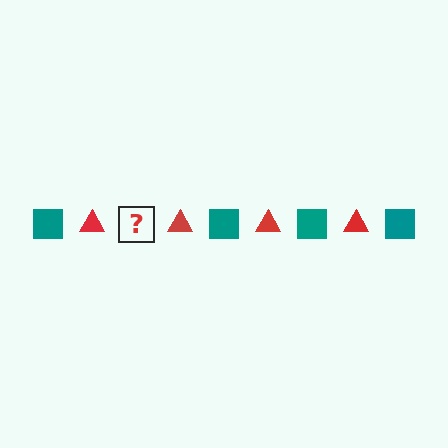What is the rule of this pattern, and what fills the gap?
The rule is that the pattern alternates between teal square and red triangle. The gap should be filled with a teal square.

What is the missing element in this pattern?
The missing element is a teal square.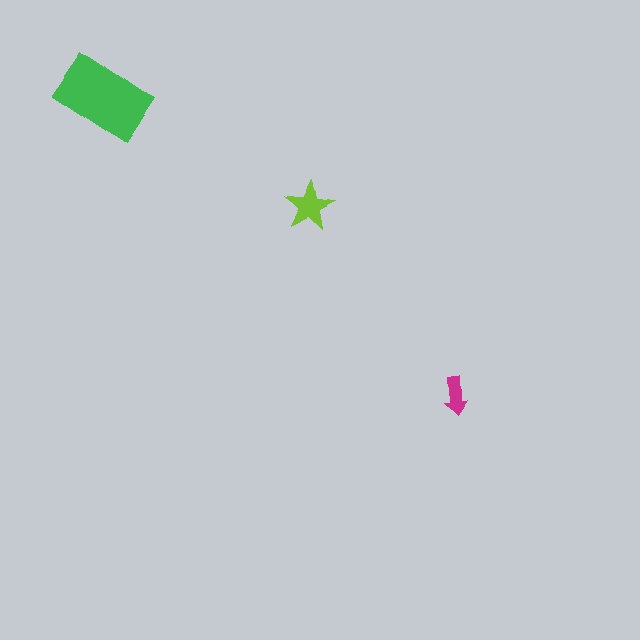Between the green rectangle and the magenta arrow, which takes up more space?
The green rectangle.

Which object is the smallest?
The magenta arrow.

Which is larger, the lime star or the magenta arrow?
The lime star.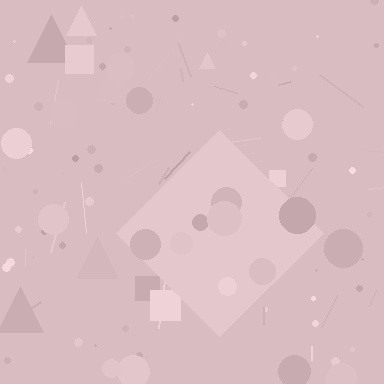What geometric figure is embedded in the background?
A diamond is embedded in the background.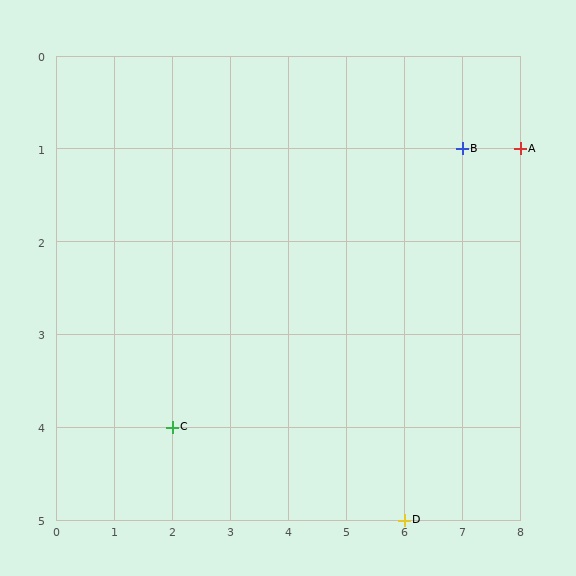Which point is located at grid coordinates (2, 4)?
Point C is at (2, 4).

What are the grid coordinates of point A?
Point A is at grid coordinates (8, 1).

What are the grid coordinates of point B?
Point B is at grid coordinates (7, 1).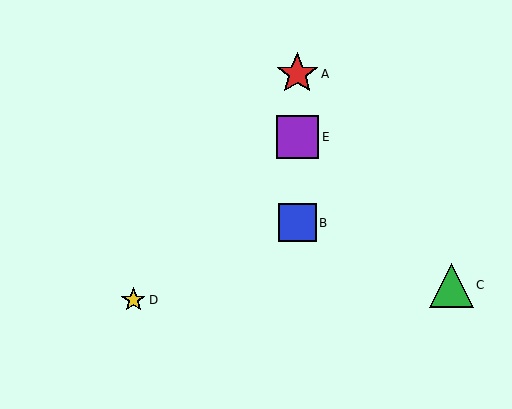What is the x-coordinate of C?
Object C is at x≈451.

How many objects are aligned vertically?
3 objects (A, B, E) are aligned vertically.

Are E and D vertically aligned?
No, E is at x≈297 and D is at x≈133.